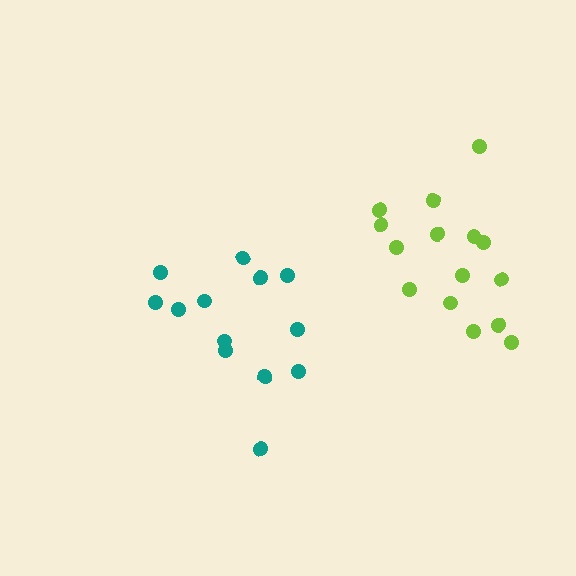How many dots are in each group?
Group 1: 13 dots, Group 2: 15 dots (28 total).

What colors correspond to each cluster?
The clusters are colored: teal, lime.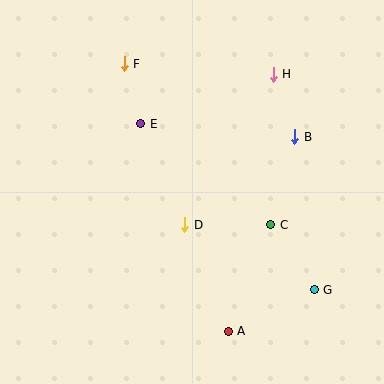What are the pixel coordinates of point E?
Point E is at (141, 124).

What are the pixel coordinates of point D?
Point D is at (185, 225).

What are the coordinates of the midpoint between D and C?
The midpoint between D and C is at (228, 225).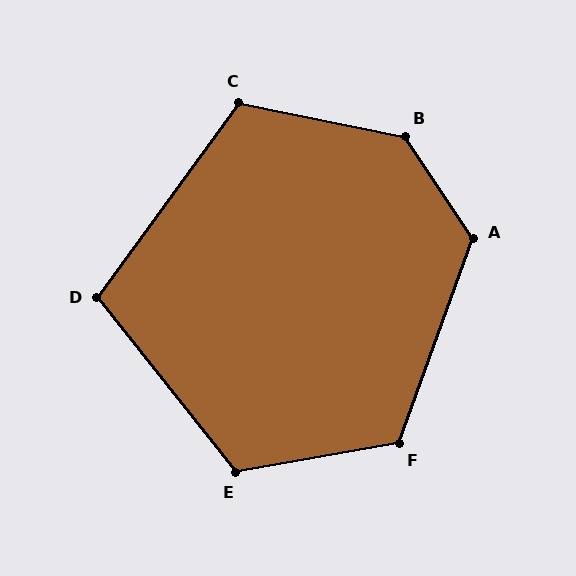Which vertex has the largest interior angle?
B, at approximately 135 degrees.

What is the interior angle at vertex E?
Approximately 119 degrees (obtuse).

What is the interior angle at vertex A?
Approximately 127 degrees (obtuse).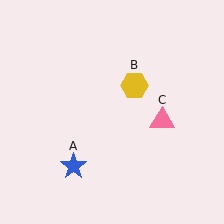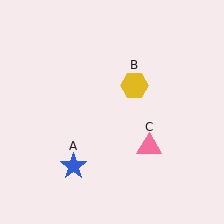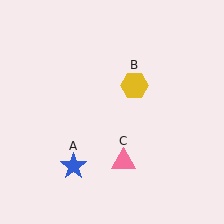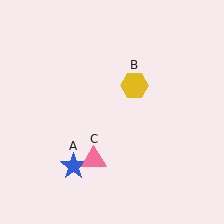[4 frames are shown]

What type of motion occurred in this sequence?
The pink triangle (object C) rotated clockwise around the center of the scene.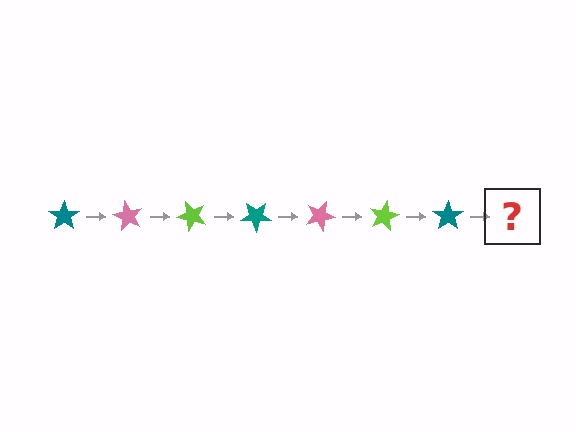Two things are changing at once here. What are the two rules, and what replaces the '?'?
The two rules are that it rotates 60 degrees each step and the color cycles through teal, pink, and lime. The '?' should be a pink star, rotated 420 degrees from the start.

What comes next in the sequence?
The next element should be a pink star, rotated 420 degrees from the start.